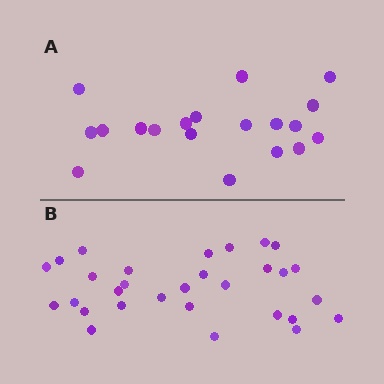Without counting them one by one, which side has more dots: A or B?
Region B (the bottom region) has more dots.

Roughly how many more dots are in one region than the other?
Region B has roughly 12 or so more dots than region A.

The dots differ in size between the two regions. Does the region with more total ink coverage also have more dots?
No. Region A has more total ink coverage because its dots are larger, but region B actually contains more individual dots. Total area can be misleading — the number of items is what matters here.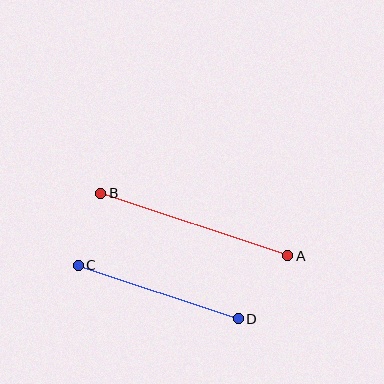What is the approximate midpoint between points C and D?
The midpoint is at approximately (158, 292) pixels.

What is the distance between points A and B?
The distance is approximately 197 pixels.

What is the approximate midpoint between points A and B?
The midpoint is at approximately (194, 224) pixels.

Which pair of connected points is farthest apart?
Points A and B are farthest apart.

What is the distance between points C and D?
The distance is approximately 168 pixels.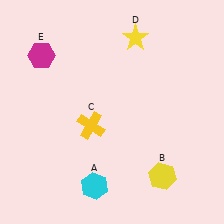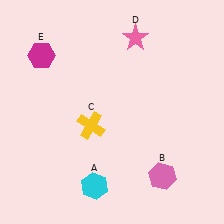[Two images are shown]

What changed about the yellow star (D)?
In Image 1, D is yellow. In Image 2, it changed to pink.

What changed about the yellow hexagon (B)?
In Image 1, B is yellow. In Image 2, it changed to pink.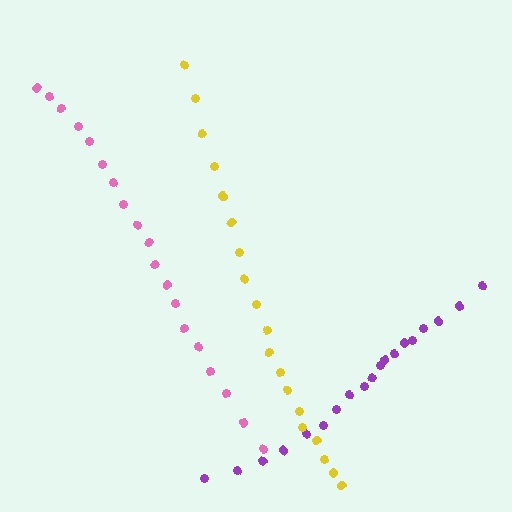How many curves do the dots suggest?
There are 3 distinct paths.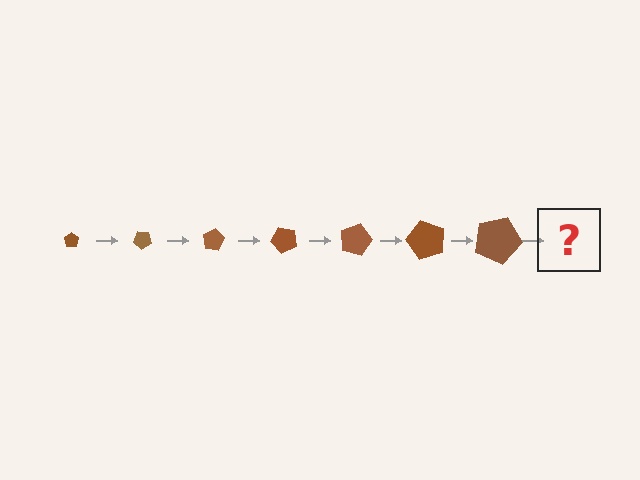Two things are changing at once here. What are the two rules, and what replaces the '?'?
The two rules are that the pentagon grows larger each step and it rotates 40 degrees each step. The '?' should be a pentagon, larger than the previous one and rotated 280 degrees from the start.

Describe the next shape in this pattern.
It should be a pentagon, larger than the previous one and rotated 280 degrees from the start.